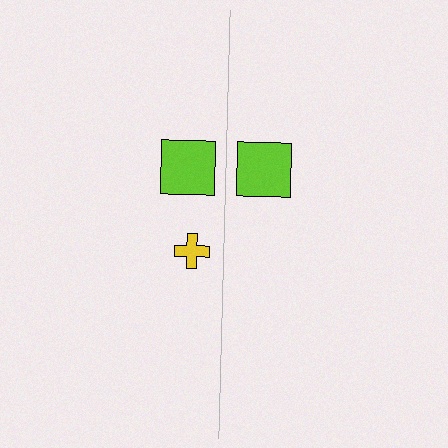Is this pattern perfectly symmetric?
No, the pattern is not perfectly symmetric. A yellow cross is missing from the right side.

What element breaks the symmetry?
A yellow cross is missing from the right side.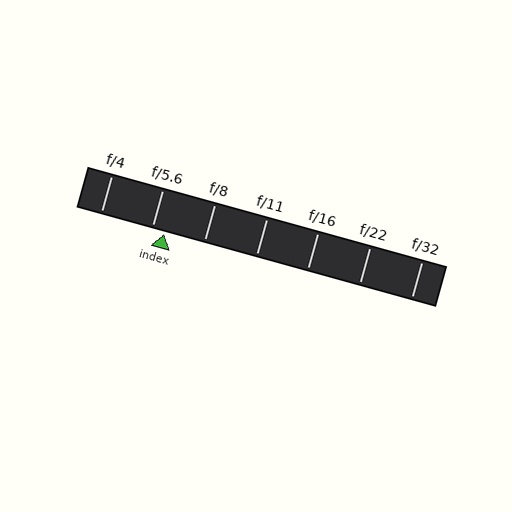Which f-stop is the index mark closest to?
The index mark is closest to f/5.6.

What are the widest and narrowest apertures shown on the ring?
The widest aperture shown is f/4 and the narrowest is f/32.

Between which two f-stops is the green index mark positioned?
The index mark is between f/5.6 and f/8.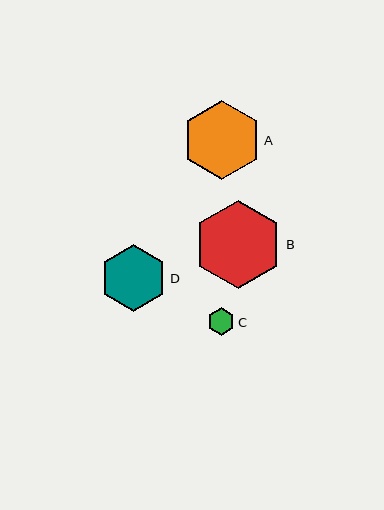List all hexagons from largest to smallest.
From largest to smallest: B, A, D, C.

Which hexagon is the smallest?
Hexagon C is the smallest with a size of approximately 27 pixels.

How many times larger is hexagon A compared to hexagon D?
Hexagon A is approximately 1.2 times the size of hexagon D.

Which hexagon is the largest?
Hexagon B is the largest with a size of approximately 89 pixels.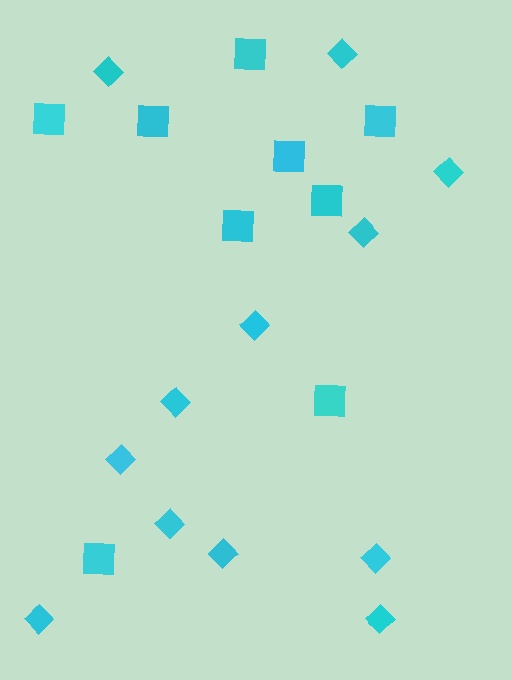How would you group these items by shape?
There are 2 groups: one group of diamonds (12) and one group of squares (9).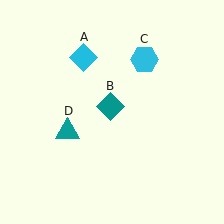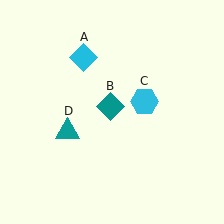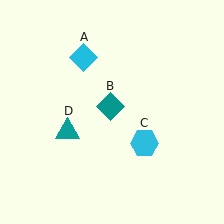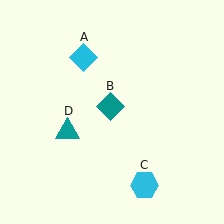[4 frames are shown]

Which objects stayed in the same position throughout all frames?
Cyan diamond (object A) and teal diamond (object B) and teal triangle (object D) remained stationary.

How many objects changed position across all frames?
1 object changed position: cyan hexagon (object C).